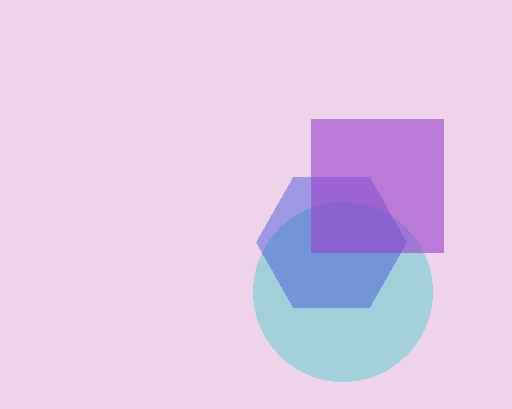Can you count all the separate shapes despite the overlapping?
Yes, there are 3 separate shapes.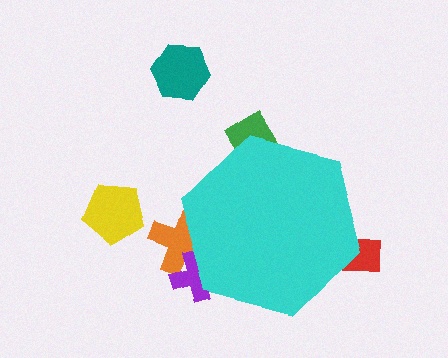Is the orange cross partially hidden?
Yes, the orange cross is partially hidden behind the cyan hexagon.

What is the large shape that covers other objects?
A cyan hexagon.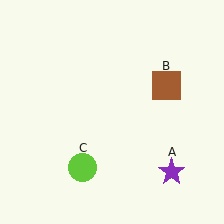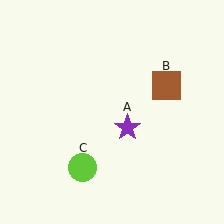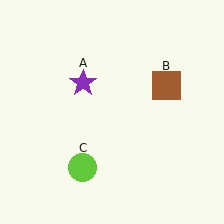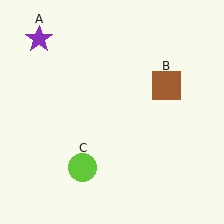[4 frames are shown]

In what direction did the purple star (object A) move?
The purple star (object A) moved up and to the left.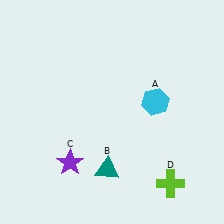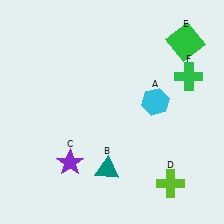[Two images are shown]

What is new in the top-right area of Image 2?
A green square (E) was added in the top-right area of Image 2.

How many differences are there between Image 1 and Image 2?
There are 2 differences between the two images.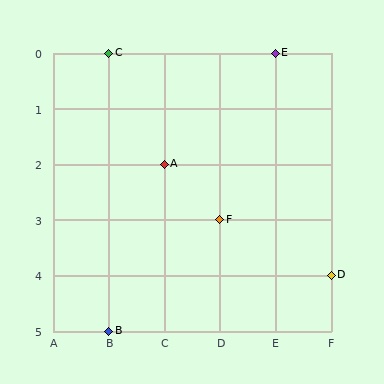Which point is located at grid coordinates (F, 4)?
Point D is at (F, 4).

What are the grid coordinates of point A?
Point A is at grid coordinates (C, 2).